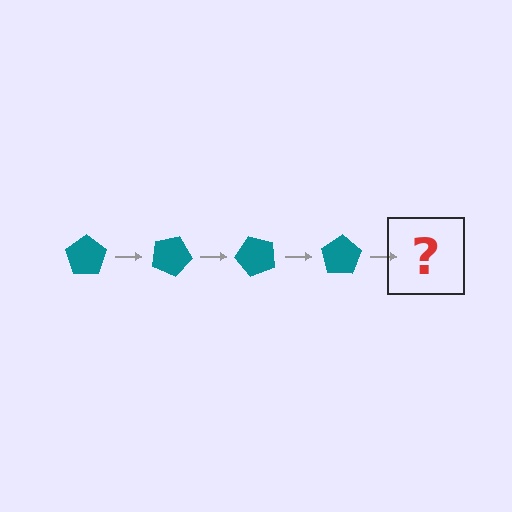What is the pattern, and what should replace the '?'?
The pattern is that the pentagon rotates 25 degrees each step. The '?' should be a teal pentagon rotated 100 degrees.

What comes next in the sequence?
The next element should be a teal pentagon rotated 100 degrees.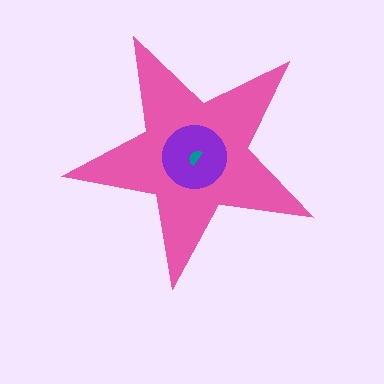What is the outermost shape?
The pink star.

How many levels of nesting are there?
3.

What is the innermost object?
The teal semicircle.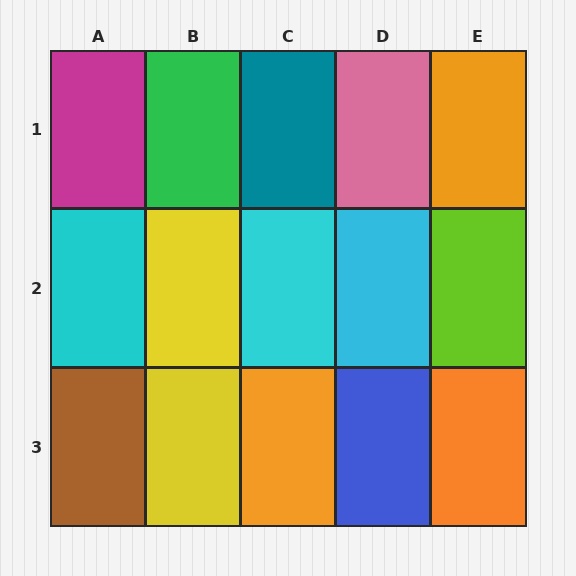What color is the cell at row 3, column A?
Brown.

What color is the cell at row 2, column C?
Cyan.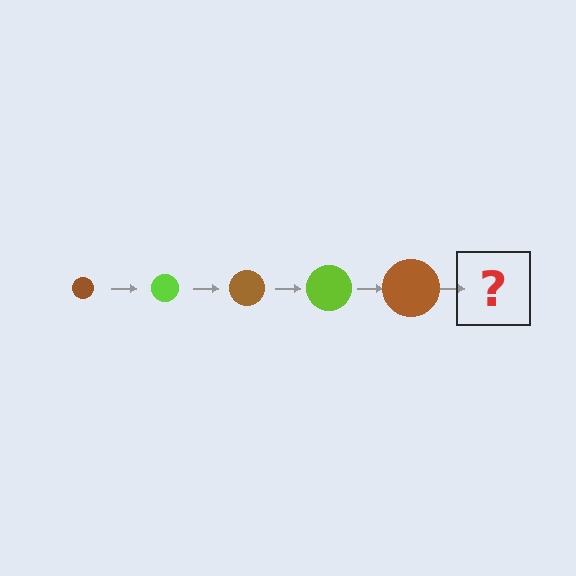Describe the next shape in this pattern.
It should be a lime circle, larger than the previous one.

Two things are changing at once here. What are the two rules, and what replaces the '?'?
The two rules are that the circle grows larger each step and the color cycles through brown and lime. The '?' should be a lime circle, larger than the previous one.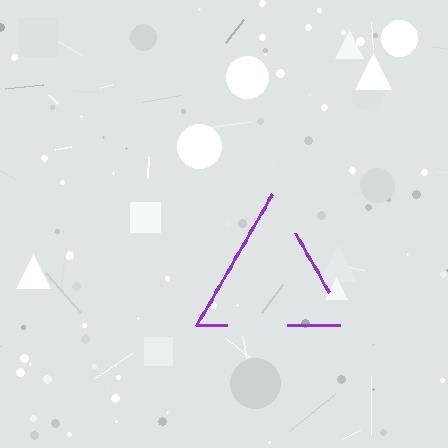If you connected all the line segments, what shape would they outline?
They would outline a triangle.